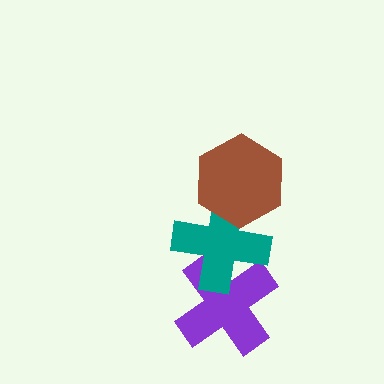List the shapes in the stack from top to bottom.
From top to bottom: the brown hexagon, the teal cross, the purple cross.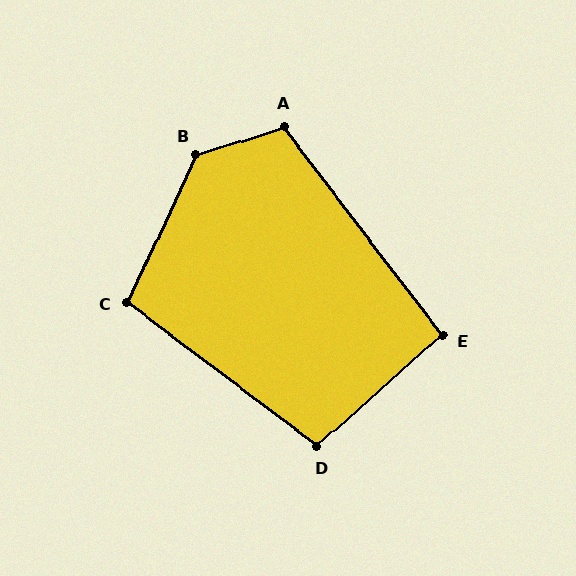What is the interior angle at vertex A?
Approximately 109 degrees (obtuse).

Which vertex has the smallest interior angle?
E, at approximately 94 degrees.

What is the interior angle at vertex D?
Approximately 101 degrees (obtuse).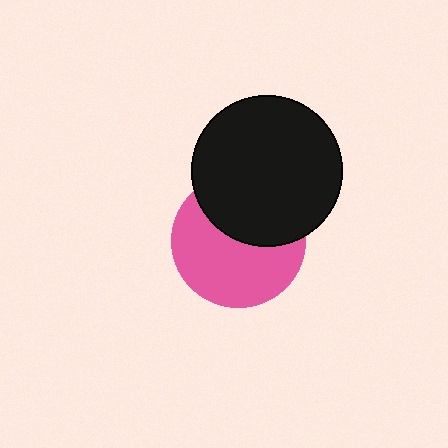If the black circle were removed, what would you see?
You would see the complete pink circle.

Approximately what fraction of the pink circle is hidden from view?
Roughly 41% of the pink circle is hidden behind the black circle.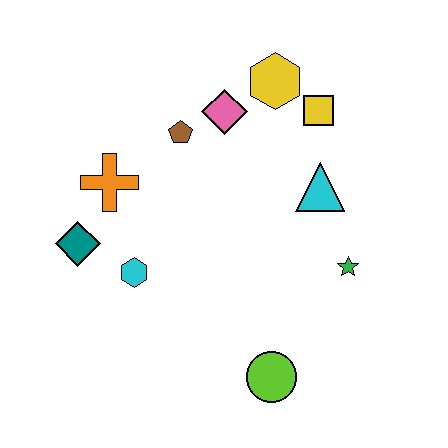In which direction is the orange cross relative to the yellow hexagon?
The orange cross is to the left of the yellow hexagon.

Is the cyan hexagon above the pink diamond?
No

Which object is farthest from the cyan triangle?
The teal diamond is farthest from the cyan triangle.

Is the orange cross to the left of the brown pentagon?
Yes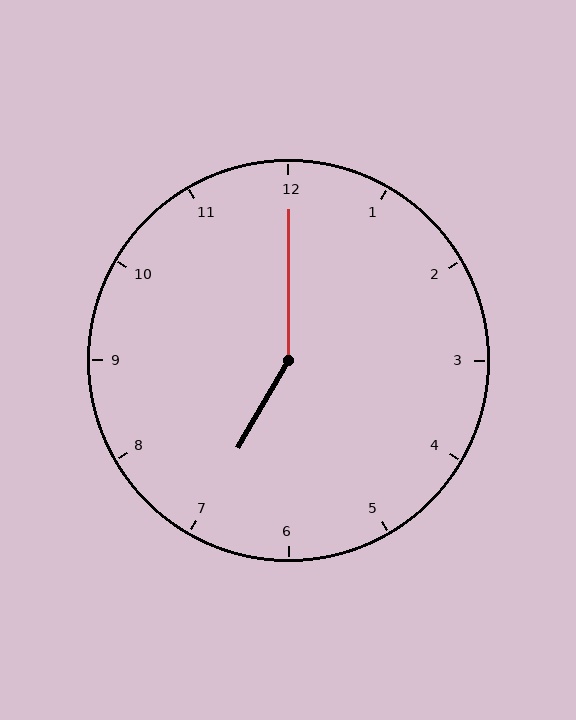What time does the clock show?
7:00.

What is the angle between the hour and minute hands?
Approximately 150 degrees.